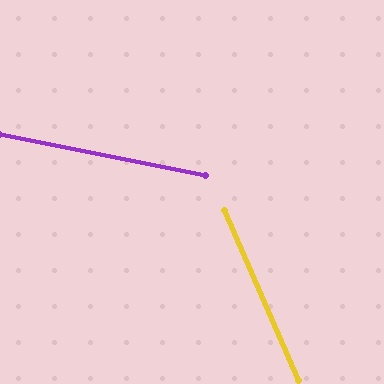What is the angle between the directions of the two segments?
Approximately 55 degrees.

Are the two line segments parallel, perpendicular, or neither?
Neither parallel nor perpendicular — they differ by about 55°.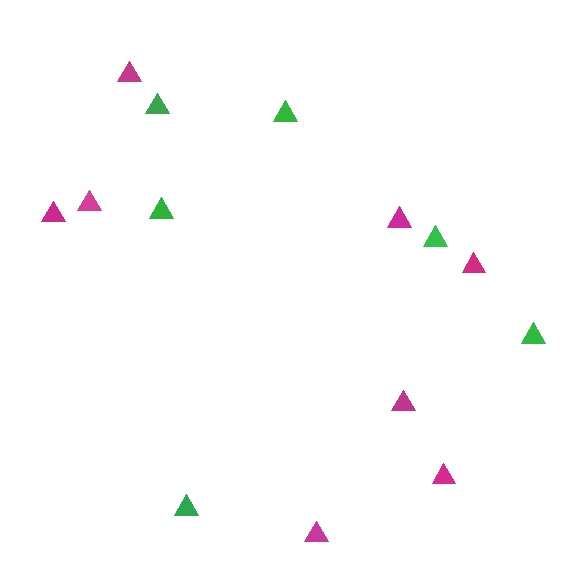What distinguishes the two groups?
There are 2 groups: one group of green triangles (6) and one group of magenta triangles (8).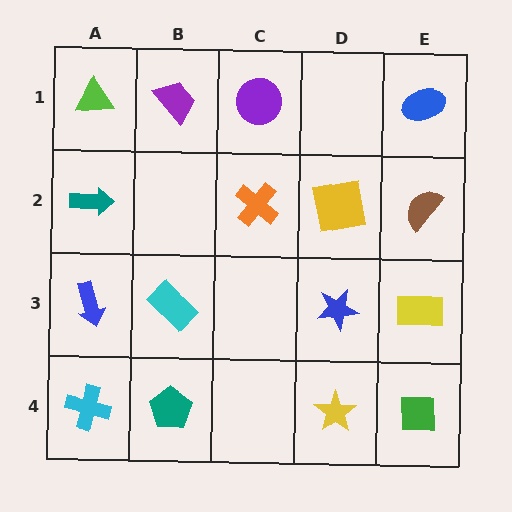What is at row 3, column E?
A yellow rectangle.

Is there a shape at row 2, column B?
No, that cell is empty.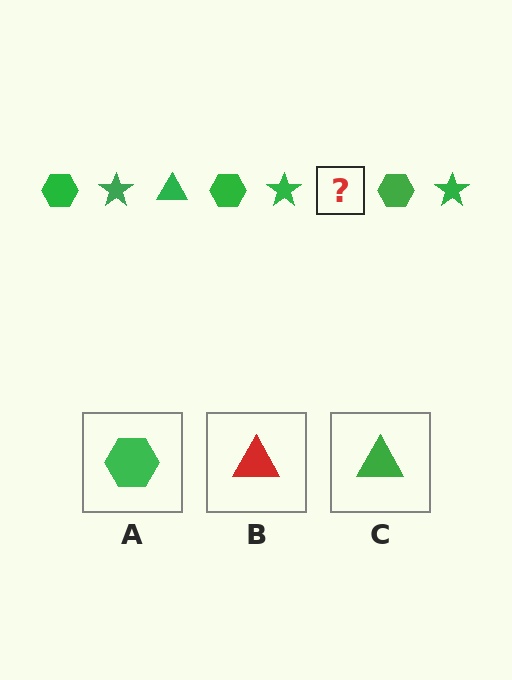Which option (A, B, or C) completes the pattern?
C.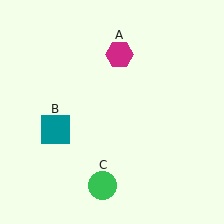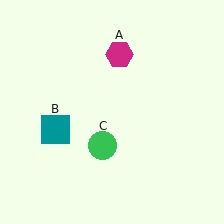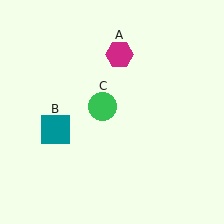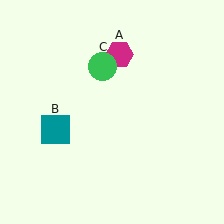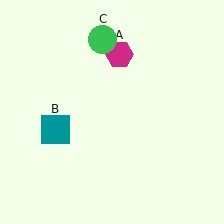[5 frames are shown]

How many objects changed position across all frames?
1 object changed position: green circle (object C).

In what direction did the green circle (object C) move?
The green circle (object C) moved up.